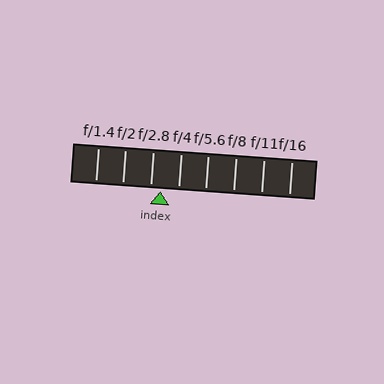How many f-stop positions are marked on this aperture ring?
There are 8 f-stop positions marked.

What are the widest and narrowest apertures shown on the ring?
The widest aperture shown is f/1.4 and the narrowest is f/16.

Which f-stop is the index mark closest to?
The index mark is closest to f/2.8.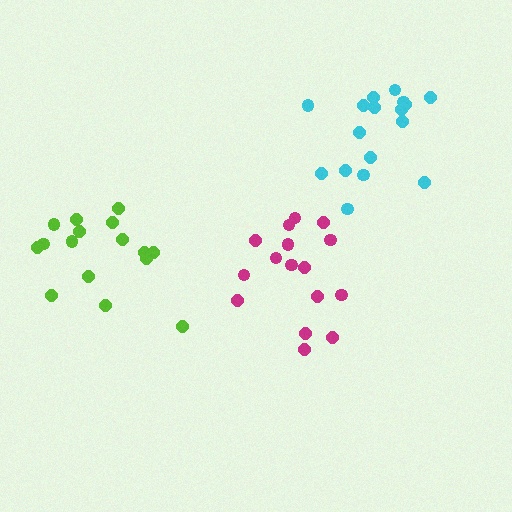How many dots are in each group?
Group 1: 16 dots, Group 2: 16 dots, Group 3: 17 dots (49 total).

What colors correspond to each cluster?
The clusters are colored: lime, magenta, cyan.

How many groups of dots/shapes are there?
There are 3 groups.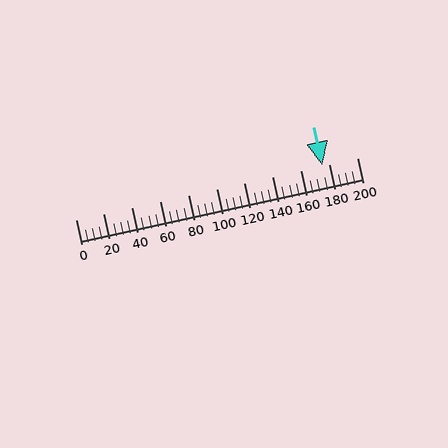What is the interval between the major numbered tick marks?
The major tick marks are spaced 20 units apart.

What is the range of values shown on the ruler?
The ruler shows values from 0 to 200.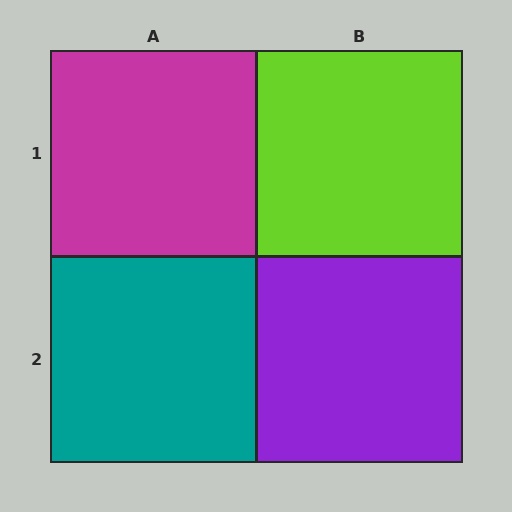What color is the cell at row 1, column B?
Lime.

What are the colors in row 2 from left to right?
Teal, purple.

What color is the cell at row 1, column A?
Magenta.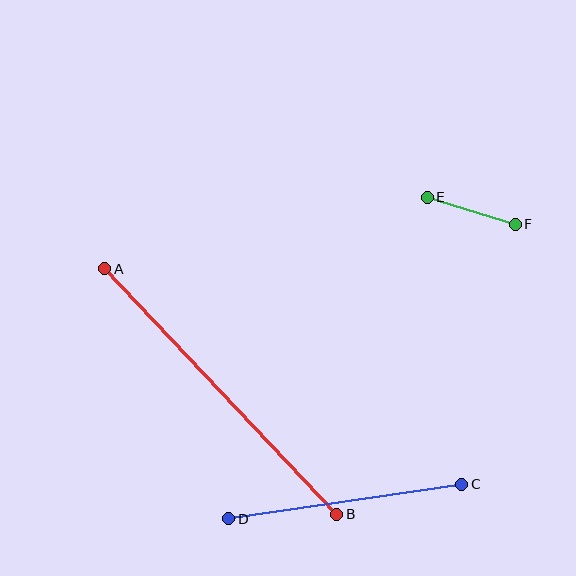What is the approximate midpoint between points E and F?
The midpoint is at approximately (471, 211) pixels.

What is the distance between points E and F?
The distance is approximately 92 pixels.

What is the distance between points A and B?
The distance is approximately 338 pixels.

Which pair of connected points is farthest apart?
Points A and B are farthest apart.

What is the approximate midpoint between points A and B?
The midpoint is at approximately (221, 391) pixels.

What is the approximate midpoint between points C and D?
The midpoint is at approximately (345, 502) pixels.